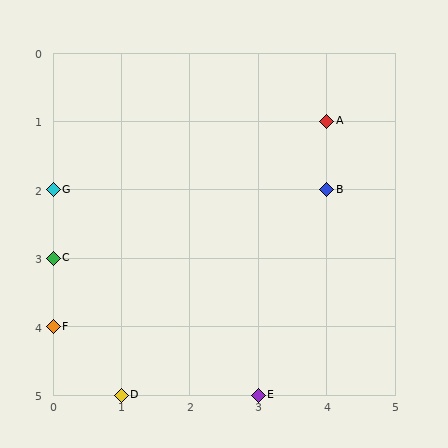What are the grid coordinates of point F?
Point F is at grid coordinates (0, 4).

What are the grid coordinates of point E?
Point E is at grid coordinates (3, 5).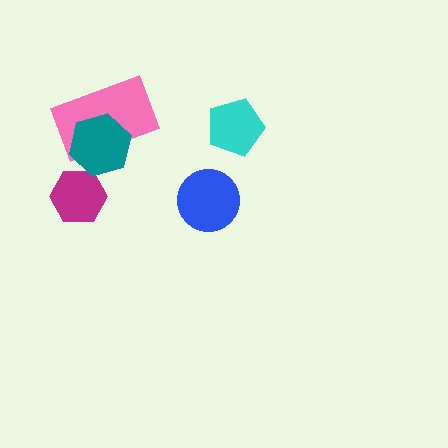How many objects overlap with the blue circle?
0 objects overlap with the blue circle.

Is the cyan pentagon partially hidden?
No, no other shape covers it.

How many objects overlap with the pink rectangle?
1 object overlaps with the pink rectangle.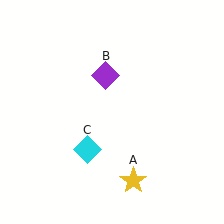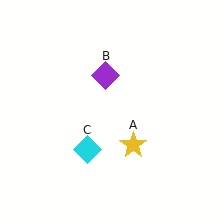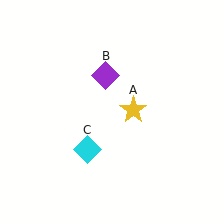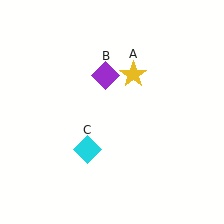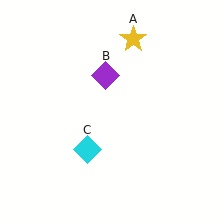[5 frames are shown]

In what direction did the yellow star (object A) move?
The yellow star (object A) moved up.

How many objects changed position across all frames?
1 object changed position: yellow star (object A).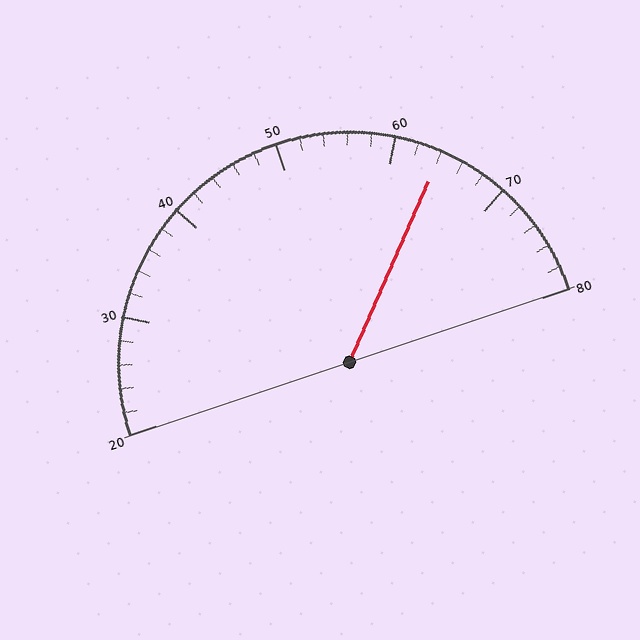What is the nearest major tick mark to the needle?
The nearest major tick mark is 60.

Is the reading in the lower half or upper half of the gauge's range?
The reading is in the upper half of the range (20 to 80).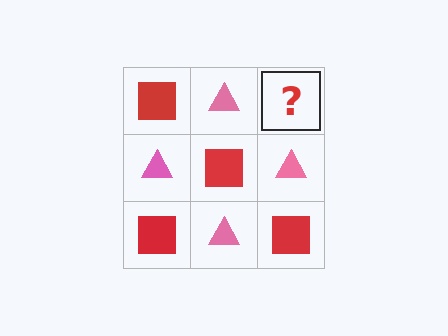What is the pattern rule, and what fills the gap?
The rule is that it alternates red square and pink triangle in a checkerboard pattern. The gap should be filled with a red square.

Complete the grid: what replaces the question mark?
The question mark should be replaced with a red square.